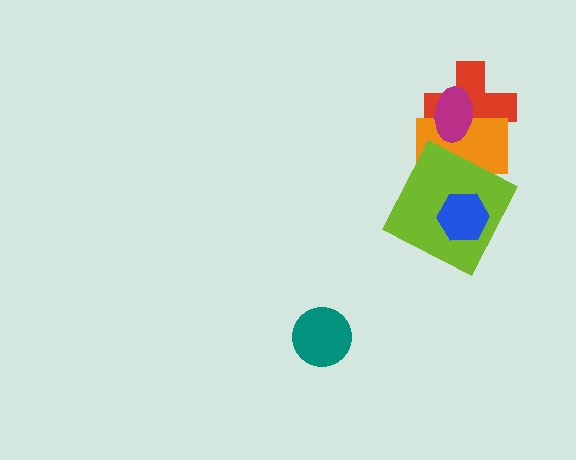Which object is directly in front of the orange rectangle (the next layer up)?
The lime square is directly in front of the orange rectangle.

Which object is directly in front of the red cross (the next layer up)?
The orange rectangle is directly in front of the red cross.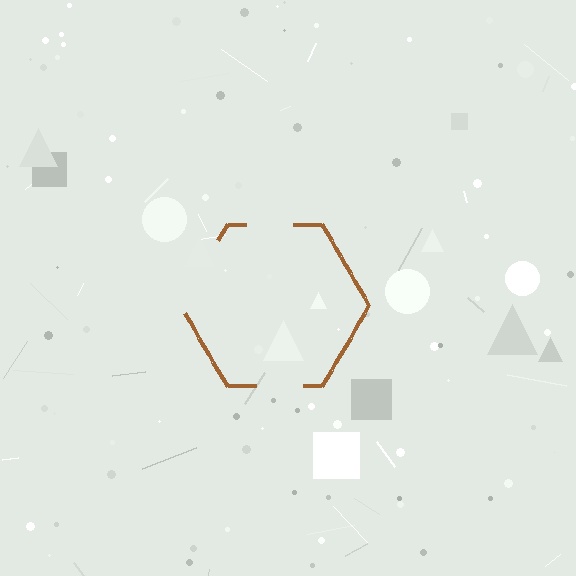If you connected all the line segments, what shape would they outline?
They would outline a hexagon.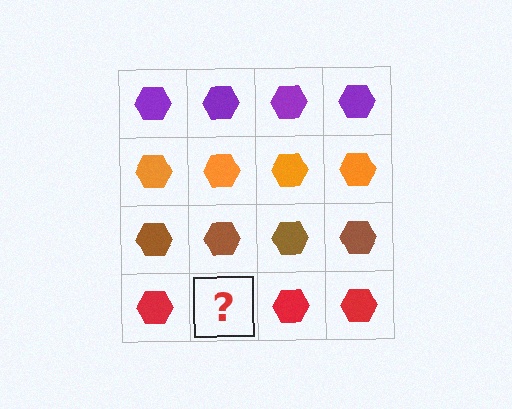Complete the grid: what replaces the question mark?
The question mark should be replaced with a red hexagon.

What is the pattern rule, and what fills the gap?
The rule is that each row has a consistent color. The gap should be filled with a red hexagon.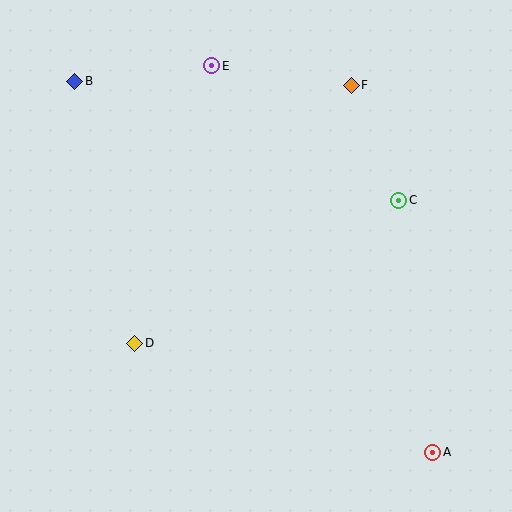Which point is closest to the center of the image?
Point D at (135, 343) is closest to the center.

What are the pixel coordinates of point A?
Point A is at (433, 452).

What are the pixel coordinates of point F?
Point F is at (351, 85).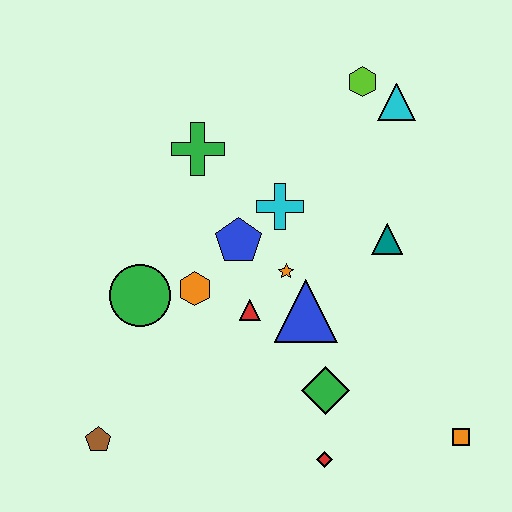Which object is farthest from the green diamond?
The lime hexagon is farthest from the green diamond.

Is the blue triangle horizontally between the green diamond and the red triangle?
Yes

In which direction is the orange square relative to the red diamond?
The orange square is to the right of the red diamond.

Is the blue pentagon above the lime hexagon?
No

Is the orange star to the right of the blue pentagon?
Yes